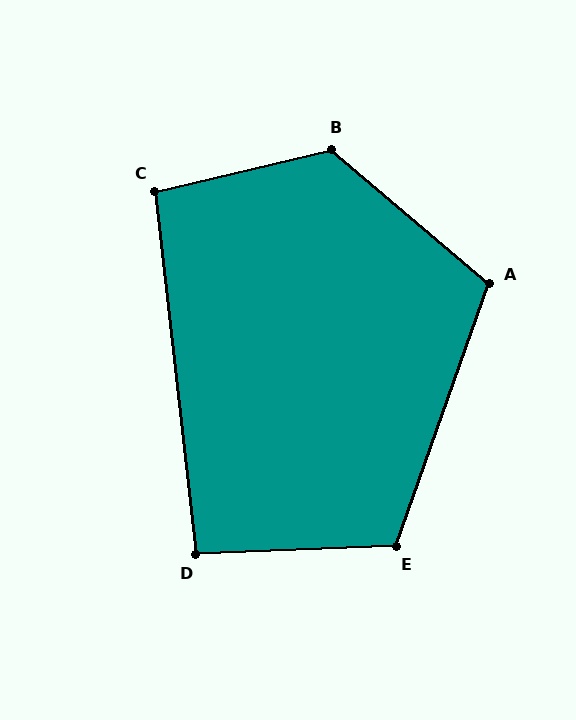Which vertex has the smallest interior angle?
D, at approximately 94 degrees.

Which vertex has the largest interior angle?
B, at approximately 126 degrees.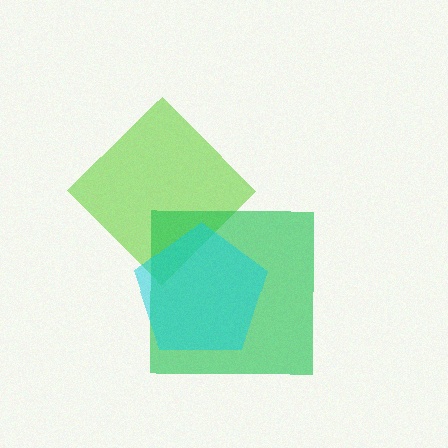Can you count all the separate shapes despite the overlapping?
Yes, there are 3 separate shapes.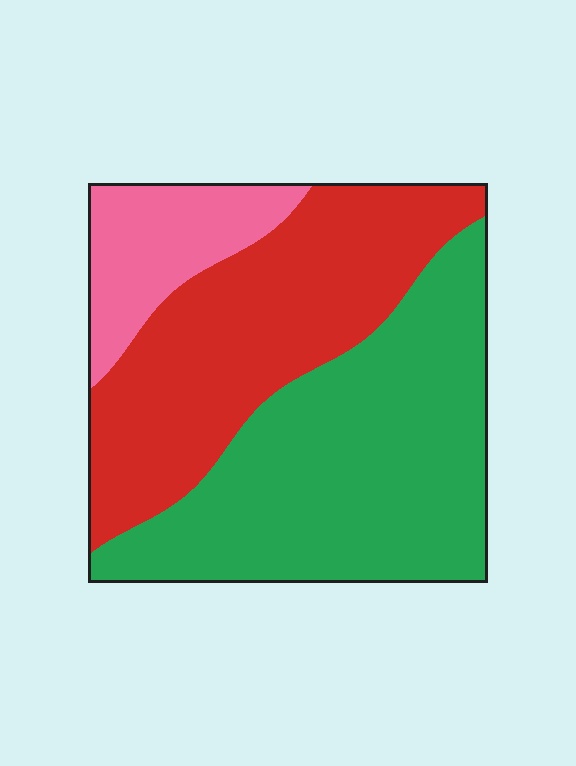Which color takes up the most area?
Green, at roughly 50%.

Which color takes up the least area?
Pink, at roughly 15%.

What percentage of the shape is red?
Red covers 39% of the shape.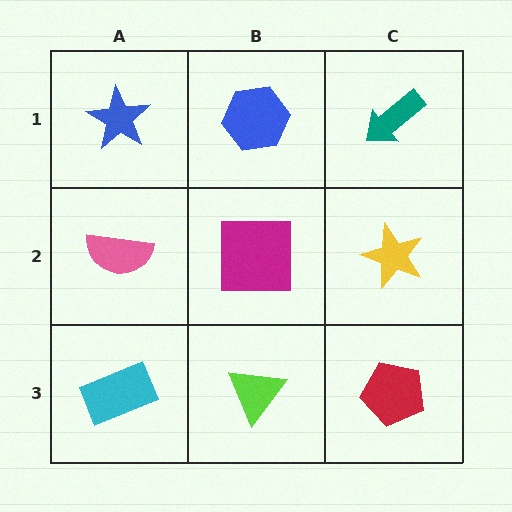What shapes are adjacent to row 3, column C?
A yellow star (row 2, column C), a lime triangle (row 3, column B).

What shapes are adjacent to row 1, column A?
A pink semicircle (row 2, column A), a blue hexagon (row 1, column B).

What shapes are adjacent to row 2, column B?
A blue hexagon (row 1, column B), a lime triangle (row 3, column B), a pink semicircle (row 2, column A), a yellow star (row 2, column C).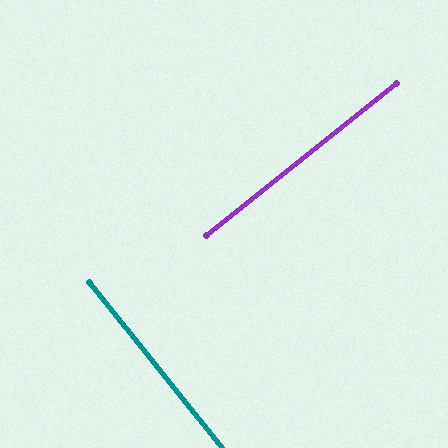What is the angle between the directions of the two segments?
Approximately 90 degrees.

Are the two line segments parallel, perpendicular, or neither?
Perpendicular — they meet at approximately 90°.